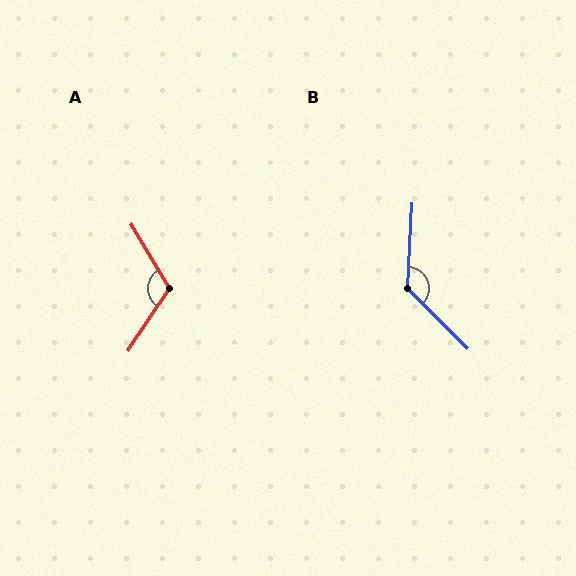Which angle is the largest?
B, at approximately 132 degrees.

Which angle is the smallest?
A, at approximately 115 degrees.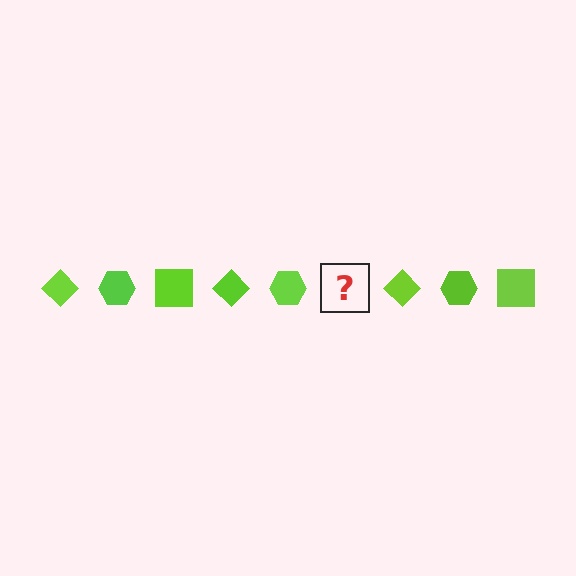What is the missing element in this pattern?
The missing element is a lime square.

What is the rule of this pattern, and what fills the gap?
The rule is that the pattern cycles through diamond, hexagon, square shapes in lime. The gap should be filled with a lime square.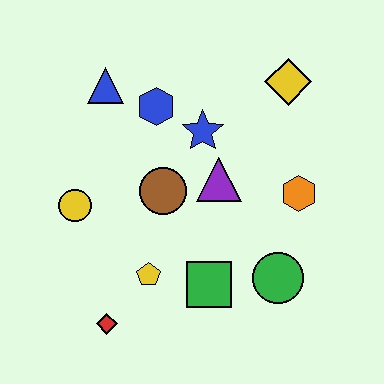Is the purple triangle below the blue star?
Yes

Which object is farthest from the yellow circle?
The yellow diamond is farthest from the yellow circle.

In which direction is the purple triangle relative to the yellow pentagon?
The purple triangle is above the yellow pentagon.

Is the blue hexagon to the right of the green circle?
No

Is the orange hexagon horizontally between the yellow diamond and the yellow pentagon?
No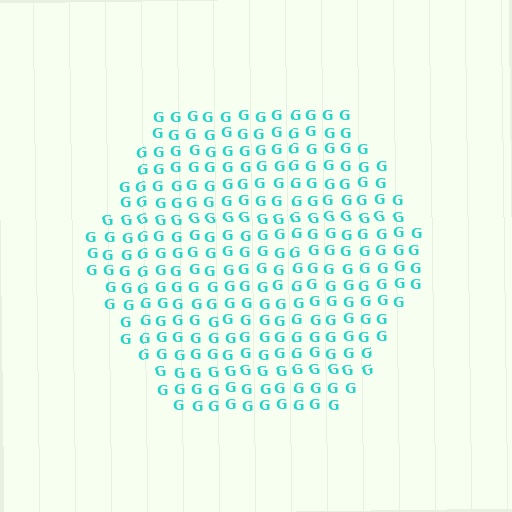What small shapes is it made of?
It is made of small letter G's.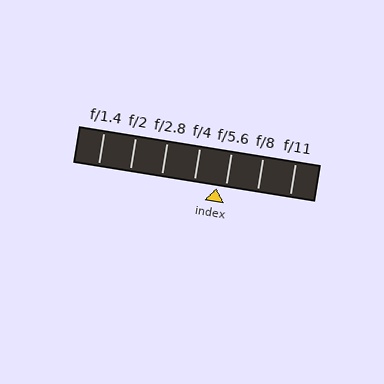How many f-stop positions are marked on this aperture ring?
There are 7 f-stop positions marked.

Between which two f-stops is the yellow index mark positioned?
The index mark is between f/4 and f/5.6.